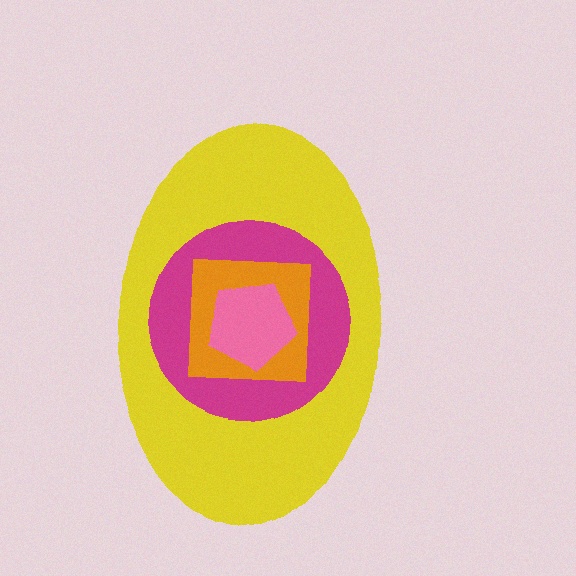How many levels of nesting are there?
4.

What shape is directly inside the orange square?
The pink pentagon.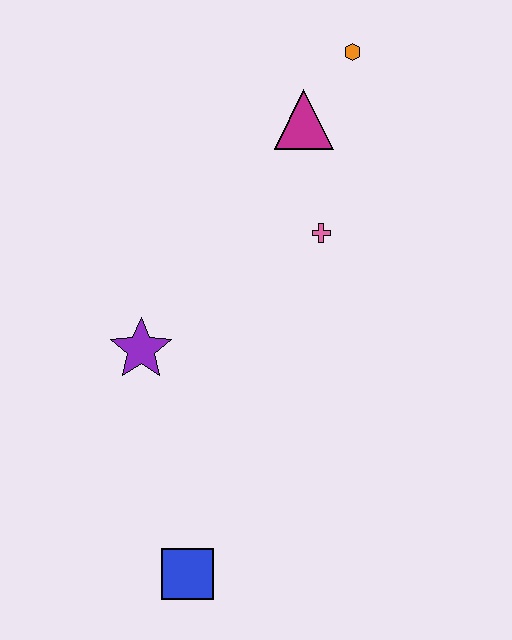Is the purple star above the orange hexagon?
No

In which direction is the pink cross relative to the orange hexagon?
The pink cross is below the orange hexagon.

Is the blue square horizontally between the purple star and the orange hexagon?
Yes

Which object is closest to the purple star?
The pink cross is closest to the purple star.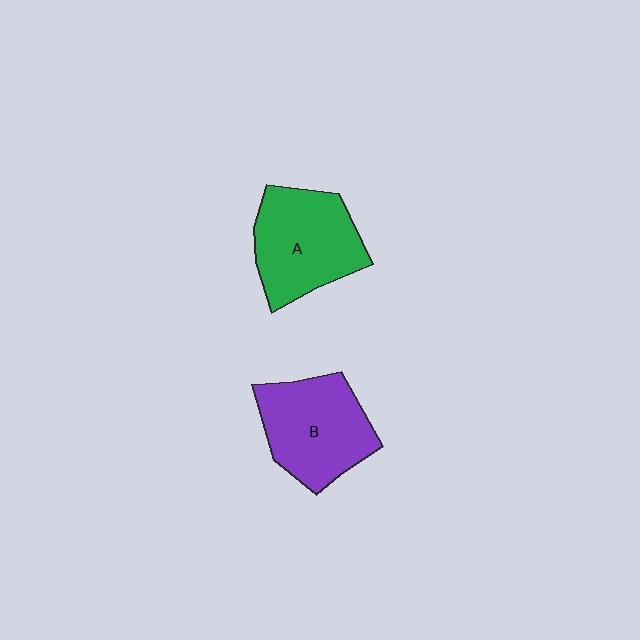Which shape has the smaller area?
Shape B (purple).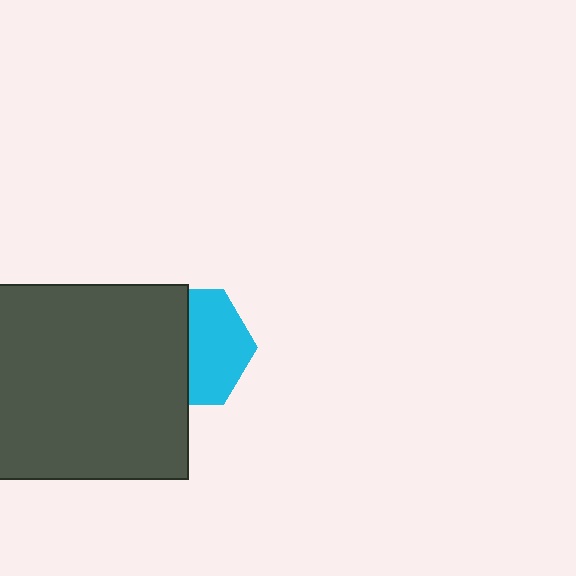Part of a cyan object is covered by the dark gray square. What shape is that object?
It is a hexagon.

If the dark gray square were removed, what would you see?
You would see the complete cyan hexagon.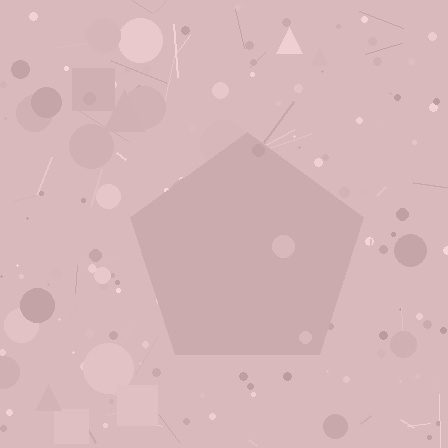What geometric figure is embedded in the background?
A pentagon is embedded in the background.